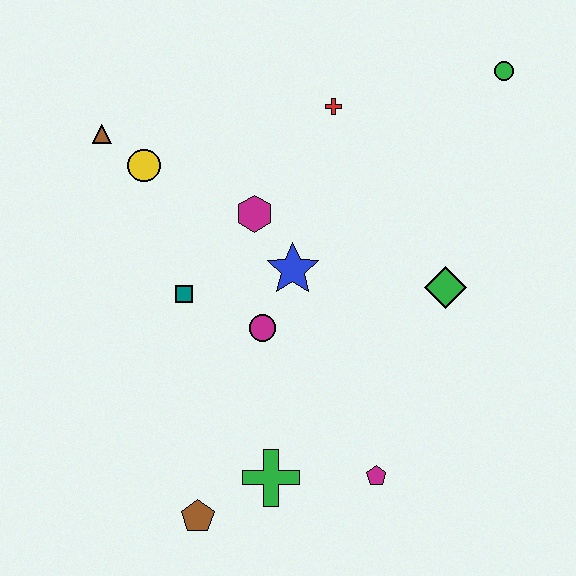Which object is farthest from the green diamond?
The brown triangle is farthest from the green diamond.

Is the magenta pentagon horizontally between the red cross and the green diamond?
Yes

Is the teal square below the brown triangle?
Yes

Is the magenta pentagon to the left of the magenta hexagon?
No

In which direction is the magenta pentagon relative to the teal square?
The magenta pentagon is to the right of the teal square.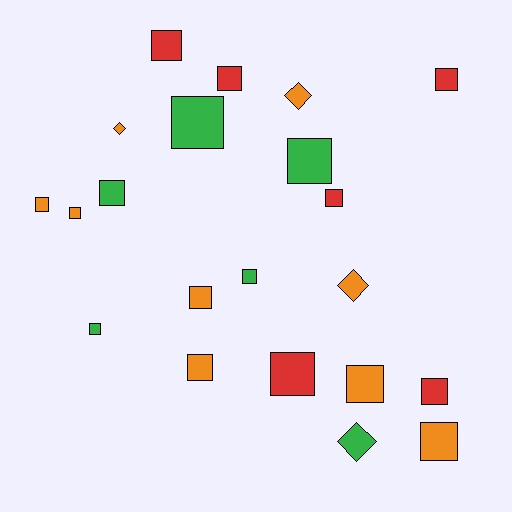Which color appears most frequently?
Orange, with 9 objects.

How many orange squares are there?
There are 6 orange squares.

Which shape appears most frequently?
Square, with 17 objects.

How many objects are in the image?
There are 21 objects.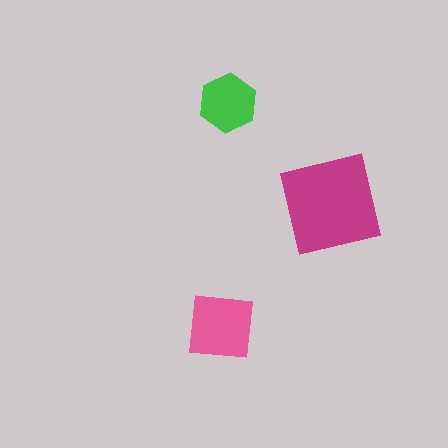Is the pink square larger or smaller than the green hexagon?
Larger.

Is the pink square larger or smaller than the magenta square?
Smaller.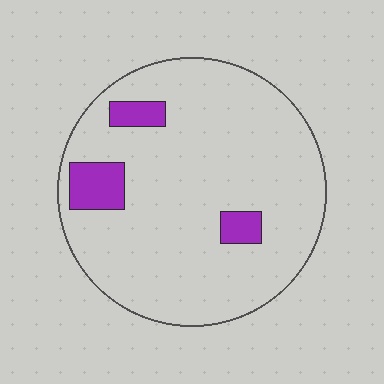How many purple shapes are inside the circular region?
3.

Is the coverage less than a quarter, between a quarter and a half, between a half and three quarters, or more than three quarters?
Less than a quarter.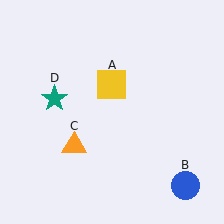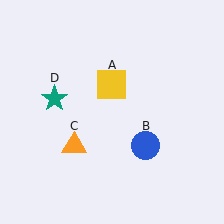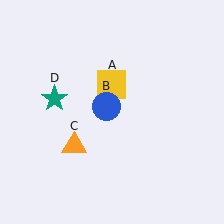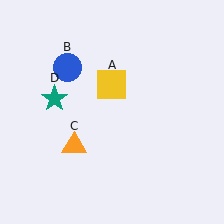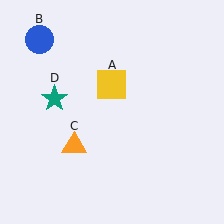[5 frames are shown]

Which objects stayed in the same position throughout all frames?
Yellow square (object A) and orange triangle (object C) and teal star (object D) remained stationary.